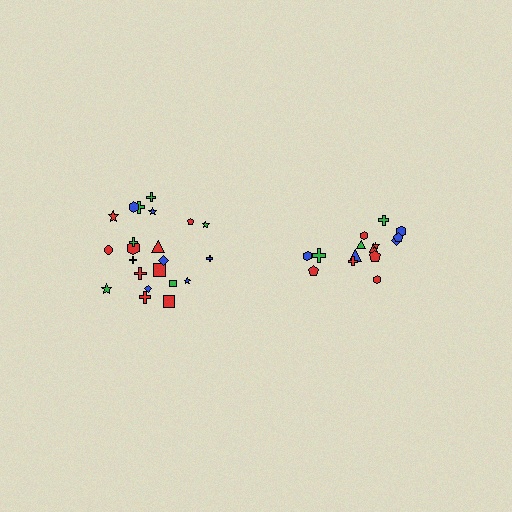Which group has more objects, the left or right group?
The left group.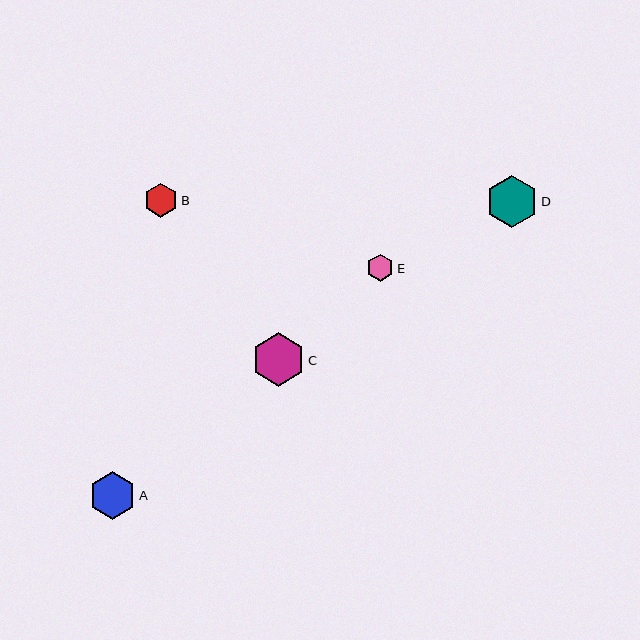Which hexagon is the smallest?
Hexagon E is the smallest with a size of approximately 27 pixels.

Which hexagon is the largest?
Hexagon C is the largest with a size of approximately 54 pixels.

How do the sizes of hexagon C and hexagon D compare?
Hexagon C and hexagon D are approximately the same size.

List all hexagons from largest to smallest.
From largest to smallest: C, D, A, B, E.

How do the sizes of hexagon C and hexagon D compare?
Hexagon C and hexagon D are approximately the same size.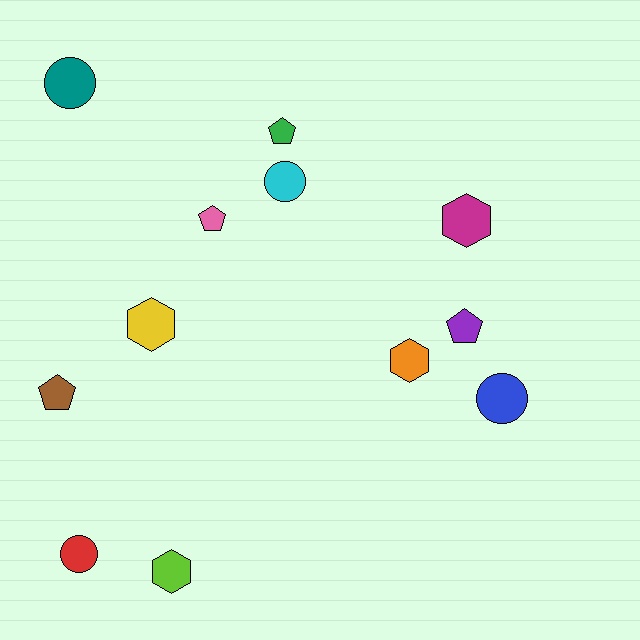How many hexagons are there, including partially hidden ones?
There are 4 hexagons.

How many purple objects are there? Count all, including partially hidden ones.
There is 1 purple object.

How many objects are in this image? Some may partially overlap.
There are 12 objects.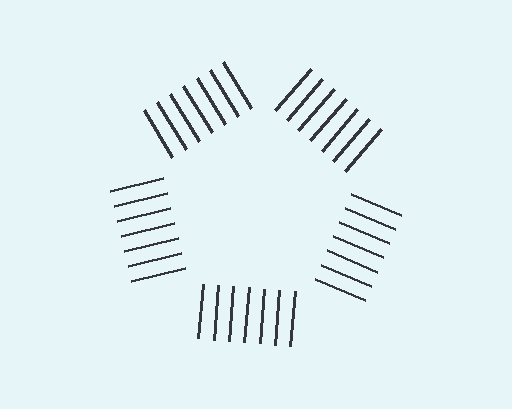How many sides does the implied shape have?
5 sides — the line-ends trace a pentagon.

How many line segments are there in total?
35 — 7 along each of the 5 edges.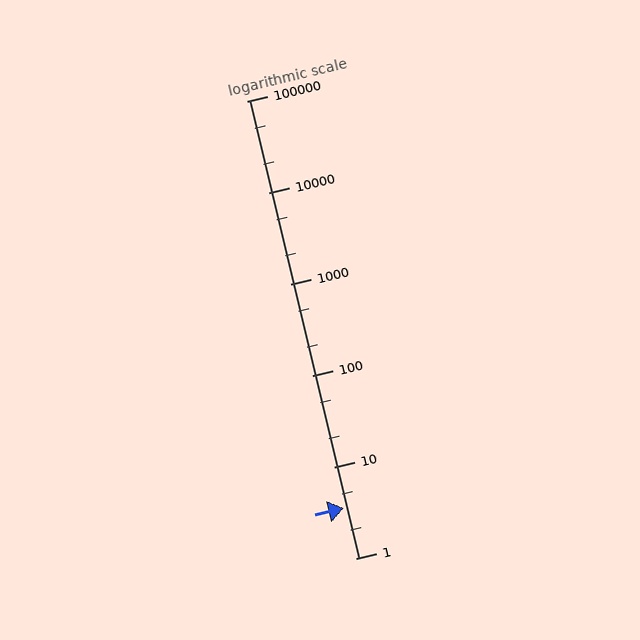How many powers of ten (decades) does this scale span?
The scale spans 5 decades, from 1 to 100000.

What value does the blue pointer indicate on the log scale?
The pointer indicates approximately 3.5.